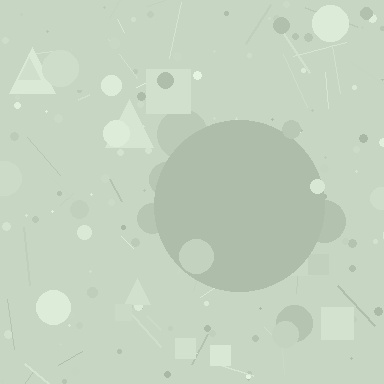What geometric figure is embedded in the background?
A circle is embedded in the background.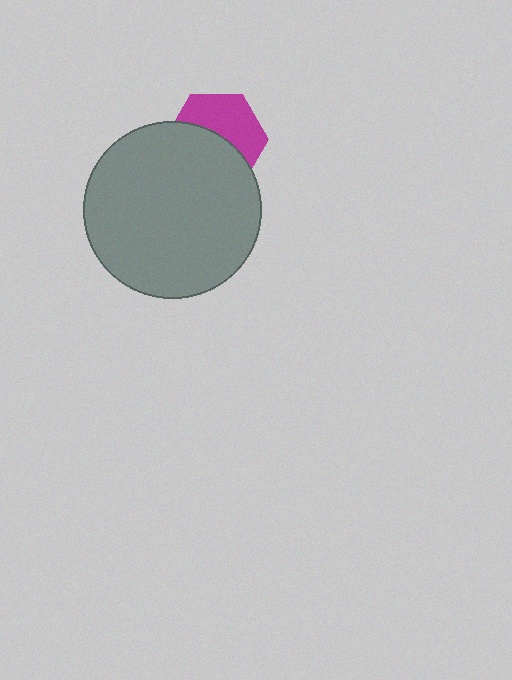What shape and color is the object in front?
The object in front is a gray circle.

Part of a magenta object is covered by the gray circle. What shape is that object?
It is a hexagon.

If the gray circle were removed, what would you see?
You would see the complete magenta hexagon.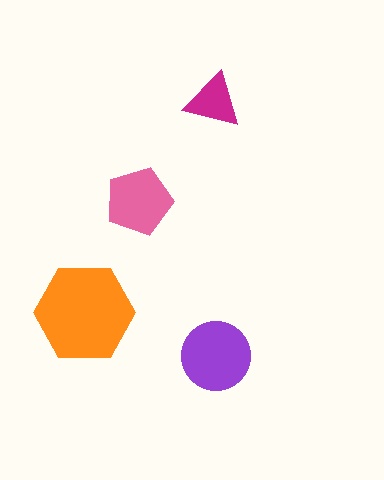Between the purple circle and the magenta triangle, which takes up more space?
The purple circle.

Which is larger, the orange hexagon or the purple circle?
The orange hexagon.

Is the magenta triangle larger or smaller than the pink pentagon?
Smaller.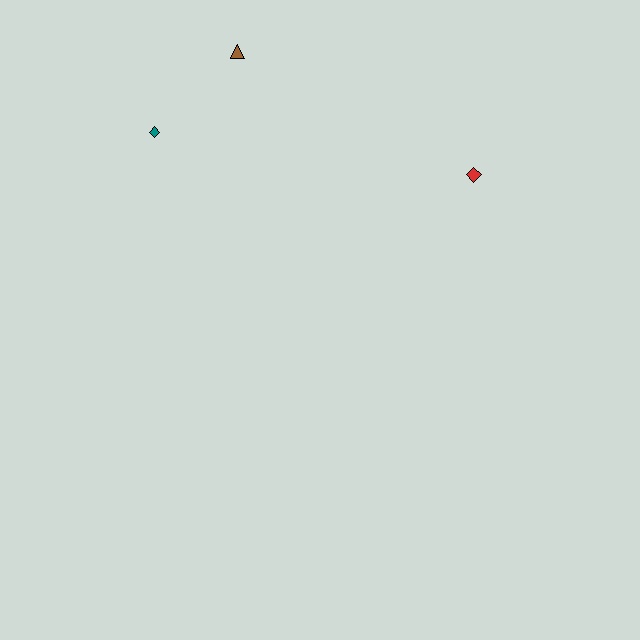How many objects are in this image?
There are 3 objects.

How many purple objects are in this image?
There are no purple objects.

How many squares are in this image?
There are no squares.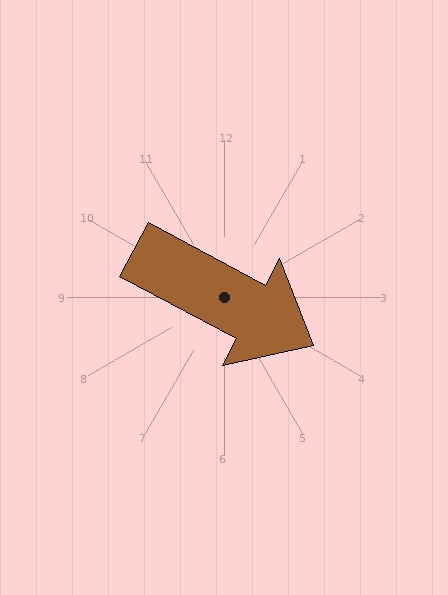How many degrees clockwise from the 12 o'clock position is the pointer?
Approximately 118 degrees.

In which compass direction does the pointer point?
Southeast.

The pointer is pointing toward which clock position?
Roughly 4 o'clock.